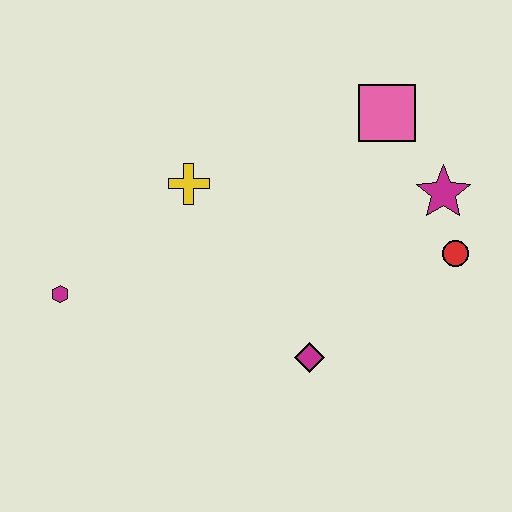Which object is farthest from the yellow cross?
The red circle is farthest from the yellow cross.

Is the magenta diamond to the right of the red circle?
No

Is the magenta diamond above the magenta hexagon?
No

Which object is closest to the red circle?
The magenta star is closest to the red circle.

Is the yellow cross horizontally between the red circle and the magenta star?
No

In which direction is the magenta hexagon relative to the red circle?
The magenta hexagon is to the left of the red circle.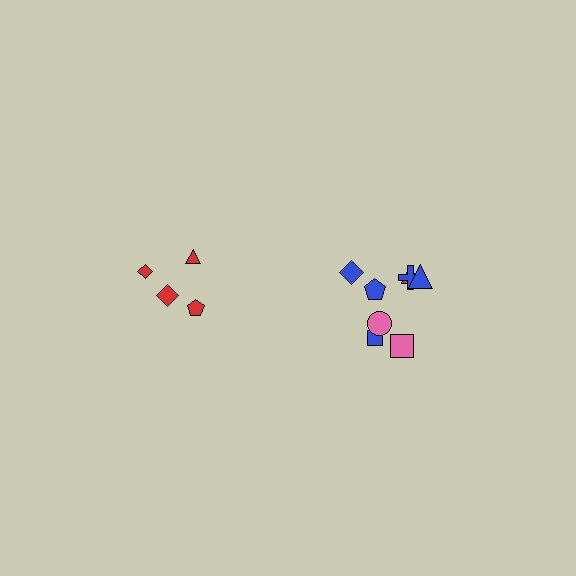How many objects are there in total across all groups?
There are 12 objects.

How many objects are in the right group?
There are 8 objects.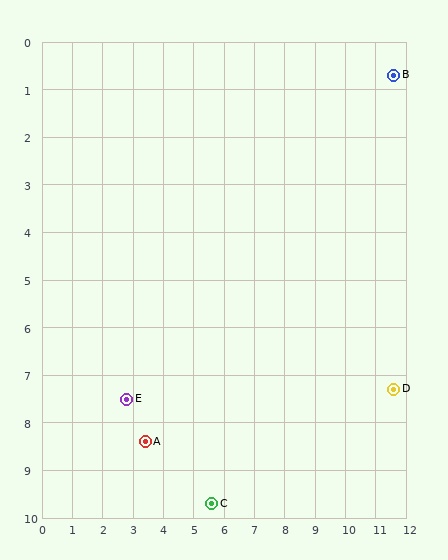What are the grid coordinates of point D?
Point D is at approximately (11.6, 7.3).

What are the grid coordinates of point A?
Point A is at approximately (3.4, 8.4).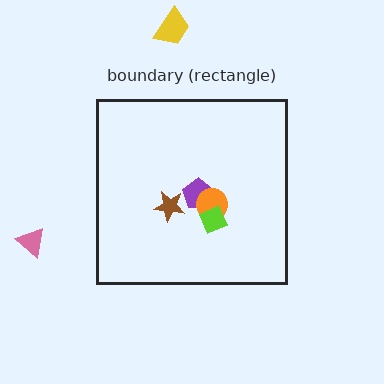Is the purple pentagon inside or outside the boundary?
Inside.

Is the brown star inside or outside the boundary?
Inside.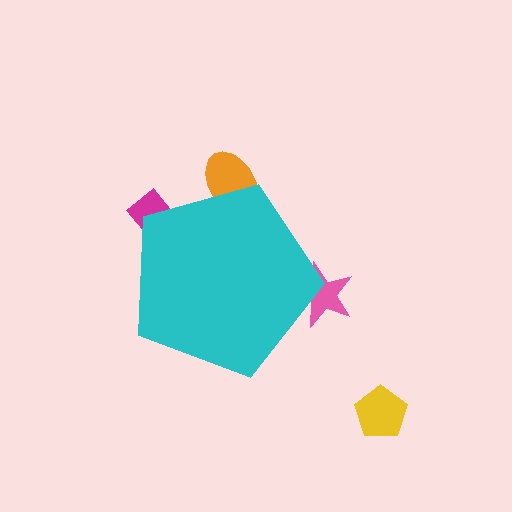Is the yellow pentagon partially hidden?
No, the yellow pentagon is fully visible.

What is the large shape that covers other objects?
A cyan pentagon.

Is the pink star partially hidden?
Yes, the pink star is partially hidden behind the cyan pentagon.